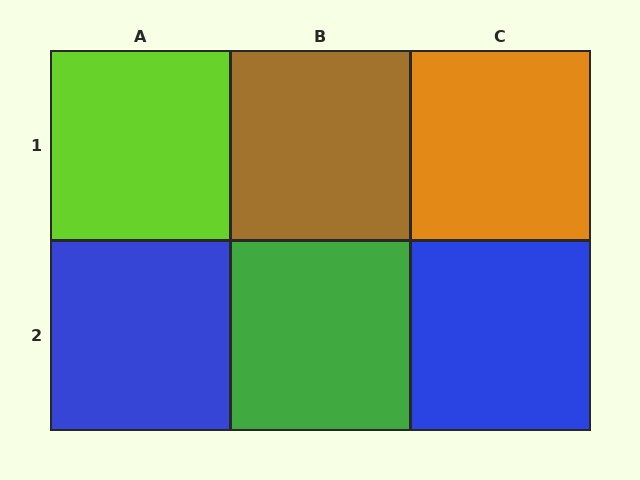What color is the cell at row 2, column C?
Blue.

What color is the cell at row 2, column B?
Green.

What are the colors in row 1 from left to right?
Lime, brown, orange.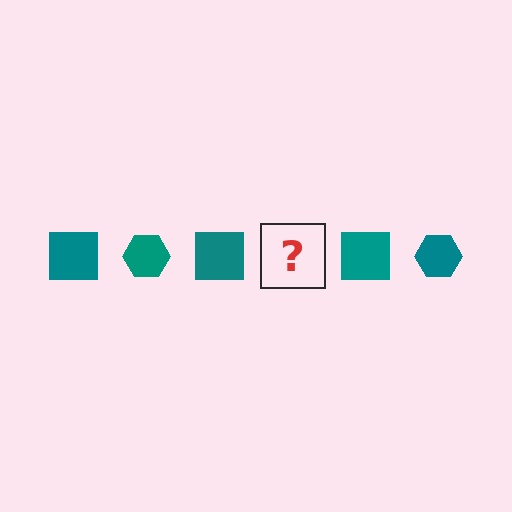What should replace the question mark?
The question mark should be replaced with a teal hexagon.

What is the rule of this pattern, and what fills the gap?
The rule is that the pattern cycles through square, hexagon shapes in teal. The gap should be filled with a teal hexagon.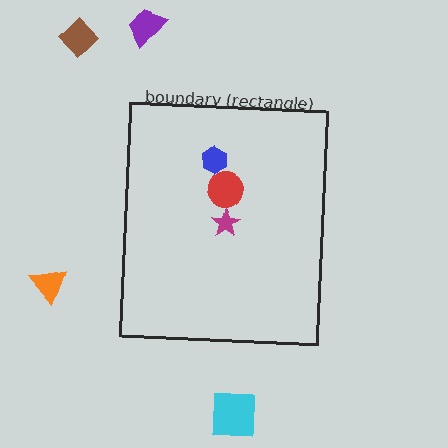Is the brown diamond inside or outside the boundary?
Outside.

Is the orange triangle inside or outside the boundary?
Outside.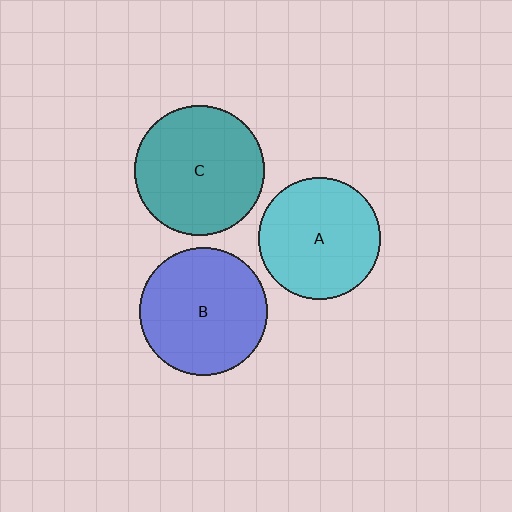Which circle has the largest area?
Circle C (teal).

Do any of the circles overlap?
No, none of the circles overlap.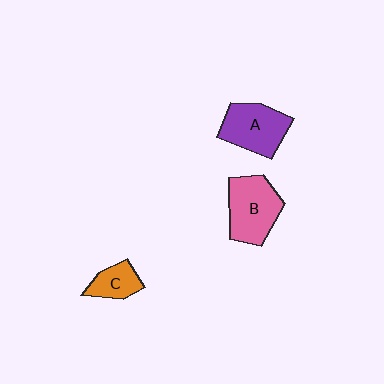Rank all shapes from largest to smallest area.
From largest to smallest: B (pink), A (purple), C (orange).